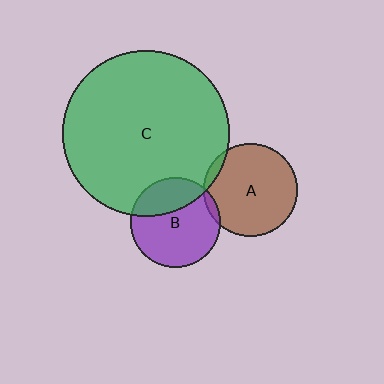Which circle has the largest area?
Circle C (green).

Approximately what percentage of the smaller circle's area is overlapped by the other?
Approximately 5%.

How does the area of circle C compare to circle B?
Approximately 3.4 times.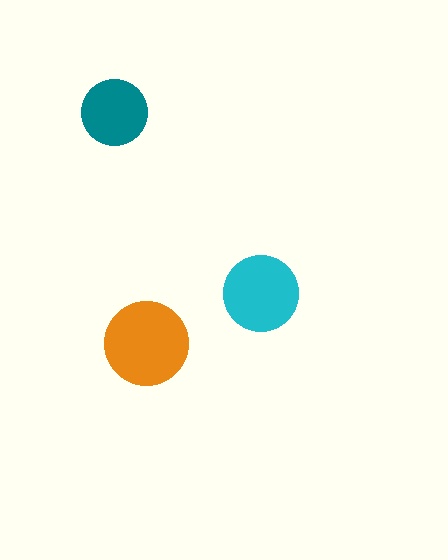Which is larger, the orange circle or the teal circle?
The orange one.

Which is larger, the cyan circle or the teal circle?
The cyan one.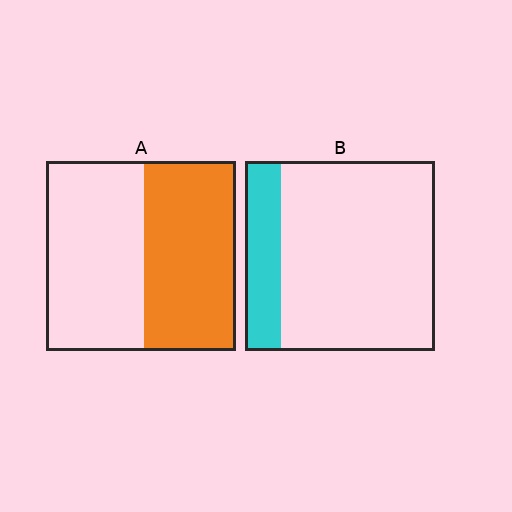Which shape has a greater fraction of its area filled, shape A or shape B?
Shape A.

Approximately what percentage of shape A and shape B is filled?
A is approximately 50% and B is approximately 20%.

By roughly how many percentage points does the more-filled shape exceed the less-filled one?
By roughly 30 percentage points (A over B).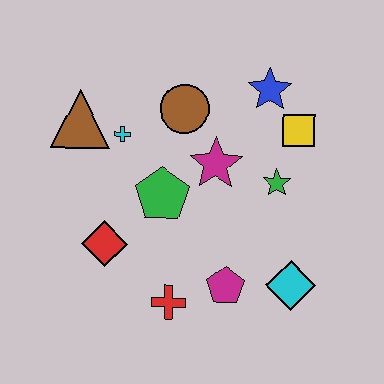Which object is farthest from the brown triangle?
The cyan diamond is farthest from the brown triangle.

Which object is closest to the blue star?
The yellow square is closest to the blue star.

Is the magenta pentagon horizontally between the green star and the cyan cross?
Yes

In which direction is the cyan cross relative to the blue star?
The cyan cross is to the left of the blue star.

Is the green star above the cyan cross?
No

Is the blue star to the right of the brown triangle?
Yes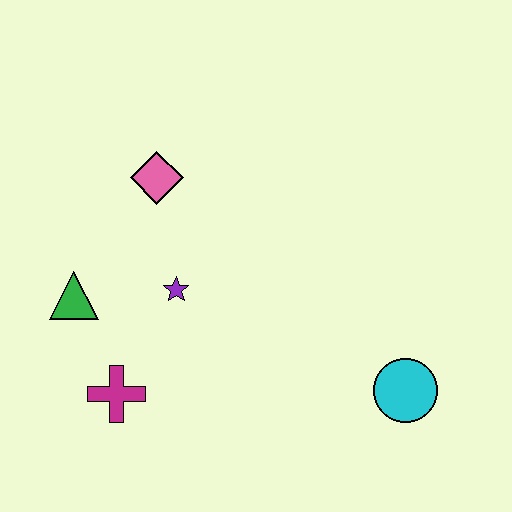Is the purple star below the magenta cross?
No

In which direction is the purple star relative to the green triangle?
The purple star is to the right of the green triangle.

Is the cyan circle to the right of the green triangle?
Yes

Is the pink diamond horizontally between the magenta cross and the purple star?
Yes